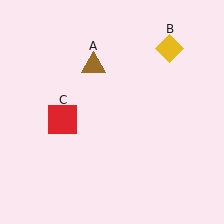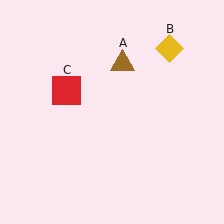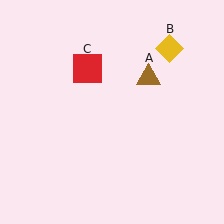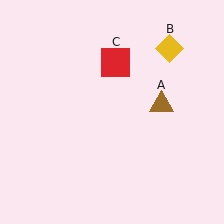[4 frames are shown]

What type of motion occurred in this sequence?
The brown triangle (object A), red square (object C) rotated clockwise around the center of the scene.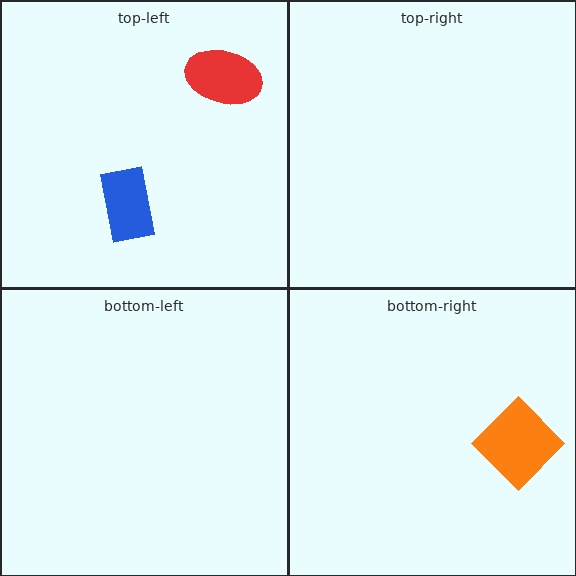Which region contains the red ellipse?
The top-left region.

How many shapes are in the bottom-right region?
1.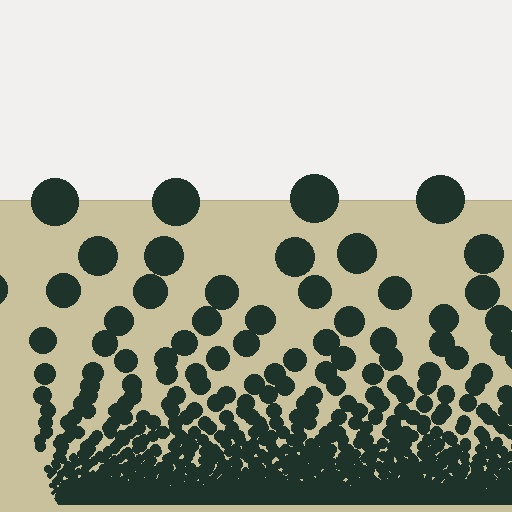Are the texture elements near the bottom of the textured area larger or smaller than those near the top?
Smaller. The gradient is inverted — elements near the bottom are smaller and denser.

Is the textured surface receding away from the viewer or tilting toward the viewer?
The surface appears to tilt toward the viewer. Texture elements get larger and sparser toward the top.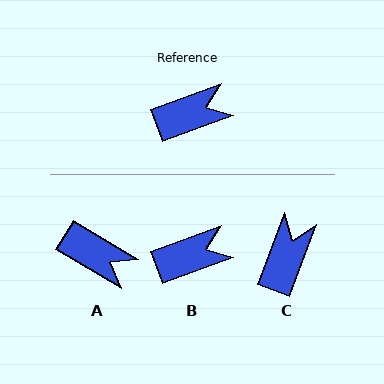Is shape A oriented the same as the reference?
No, it is off by about 52 degrees.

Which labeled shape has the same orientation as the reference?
B.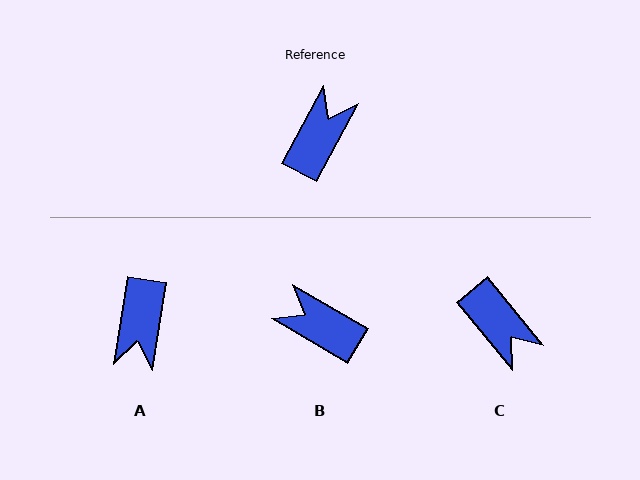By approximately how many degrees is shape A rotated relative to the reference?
Approximately 161 degrees clockwise.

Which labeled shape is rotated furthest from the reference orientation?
A, about 161 degrees away.